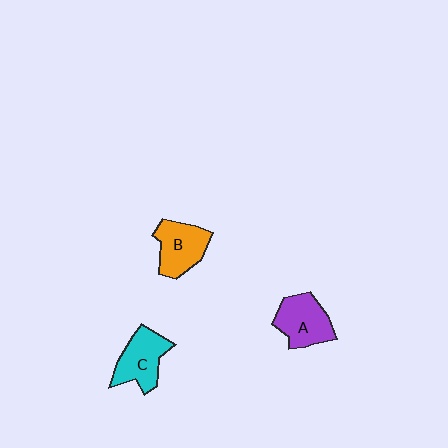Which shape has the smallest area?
Shape B (orange).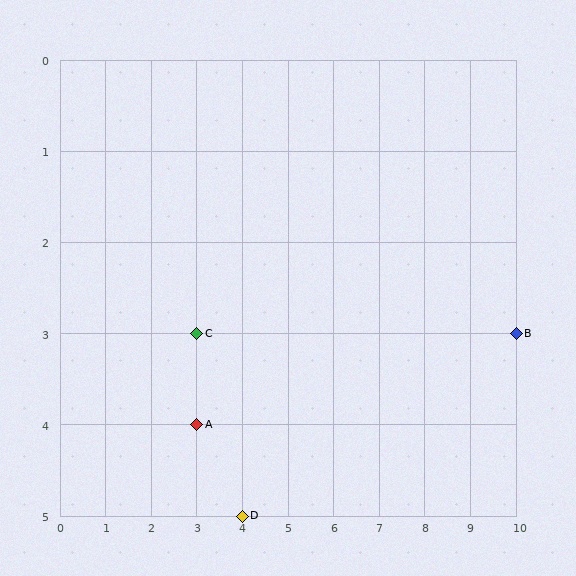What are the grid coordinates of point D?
Point D is at grid coordinates (4, 5).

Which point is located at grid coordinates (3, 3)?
Point C is at (3, 3).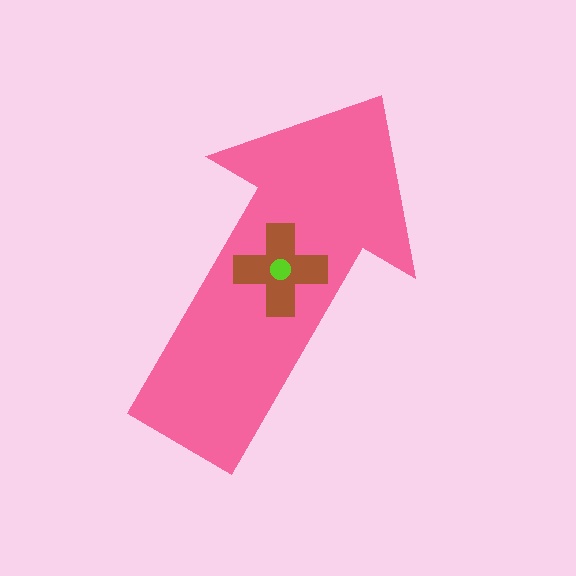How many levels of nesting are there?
3.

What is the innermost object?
The lime circle.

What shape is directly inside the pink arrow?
The brown cross.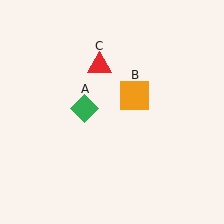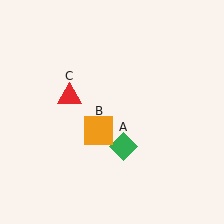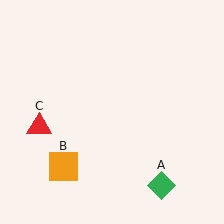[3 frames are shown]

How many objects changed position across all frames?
3 objects changed position: green diamond (object A), orange square (object B), red triangle (object C).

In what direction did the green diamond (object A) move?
The green diamond (object A) moved down and to the right.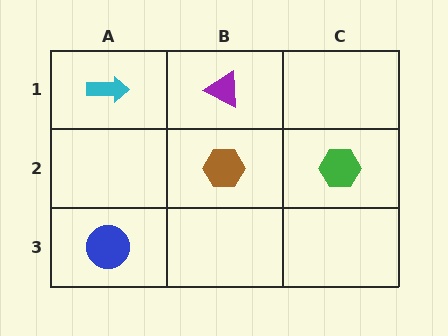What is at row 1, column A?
A cyan arrow.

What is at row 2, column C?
A green hexagon.